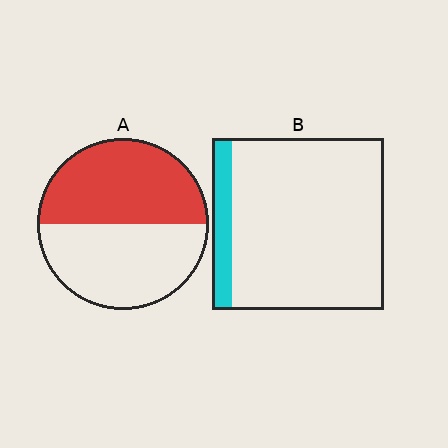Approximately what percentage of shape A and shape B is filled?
A is approximately 50% and B is approximately 10%.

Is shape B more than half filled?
No.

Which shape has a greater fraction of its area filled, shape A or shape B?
Shape A.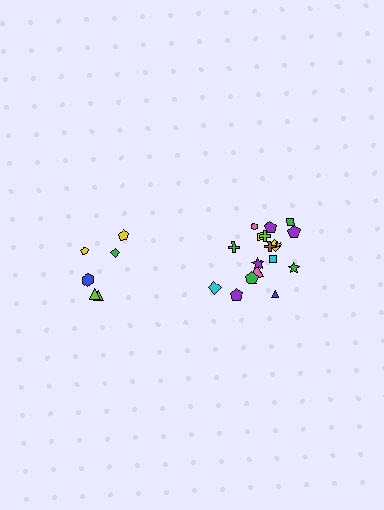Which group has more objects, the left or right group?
The right group.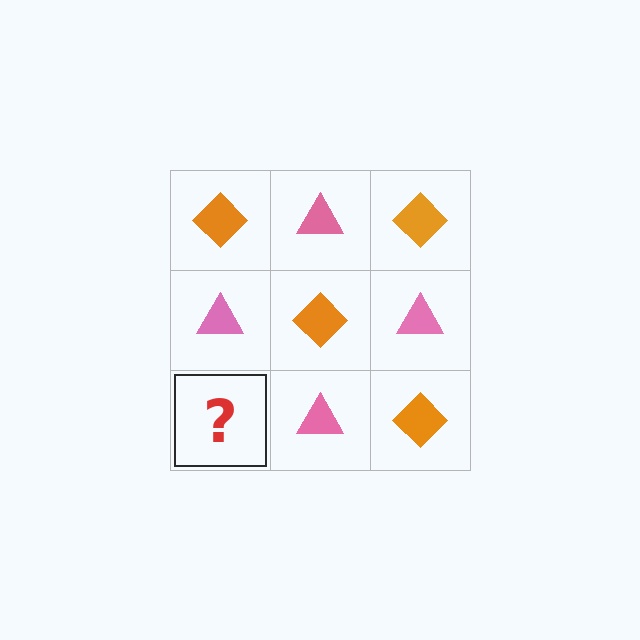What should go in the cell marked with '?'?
The missing cell should contain an orange diamond.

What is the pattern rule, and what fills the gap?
The rule is that it alternates orange diamond and pink triangle in a checkerboard pattern. The gap should be filled with an orange diamond.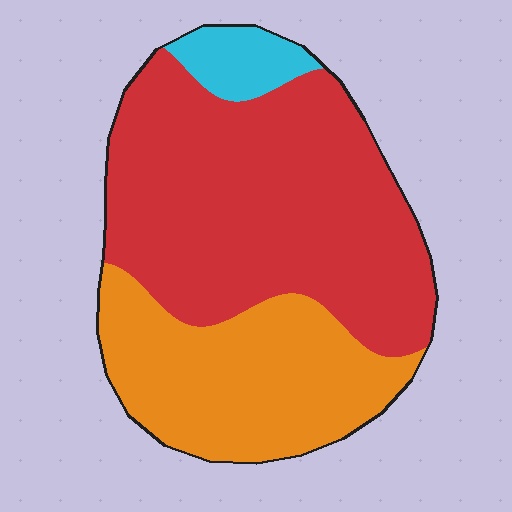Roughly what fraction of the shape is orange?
Orange covers about 35% of the shape.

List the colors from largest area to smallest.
From largest to smallest: red, orange, cyan.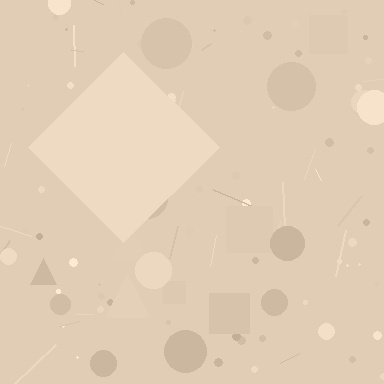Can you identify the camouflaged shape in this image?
The camouflaged shape is a diamond.